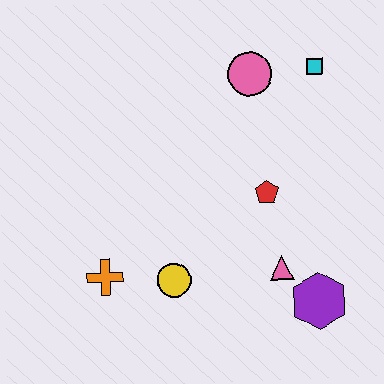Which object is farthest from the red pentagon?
The orange cross is farthest from the red pentagon.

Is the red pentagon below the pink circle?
Yes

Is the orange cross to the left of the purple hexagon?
Yes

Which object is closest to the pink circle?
The cyan square is closest to the pink circle.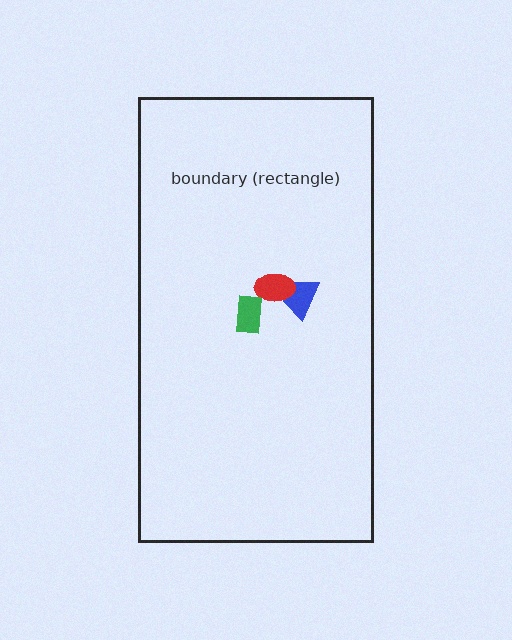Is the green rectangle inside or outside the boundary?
Inside.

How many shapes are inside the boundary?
3 inside, 0 outside.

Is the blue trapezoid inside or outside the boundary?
Inside.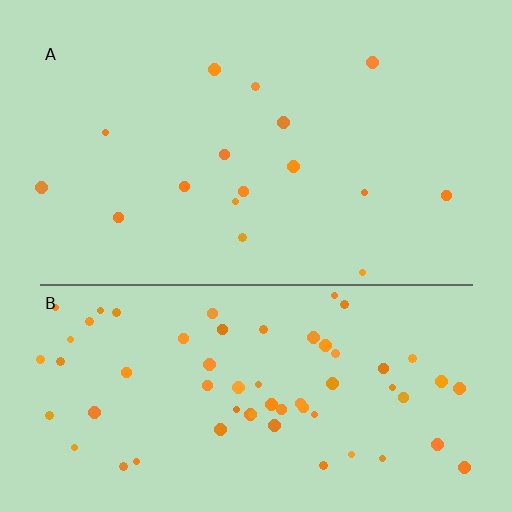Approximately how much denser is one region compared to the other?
Approximately 4.0× — region B over region A.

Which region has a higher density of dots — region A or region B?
B (the bottom).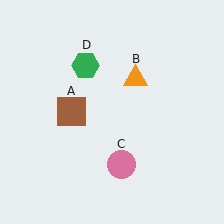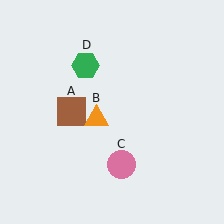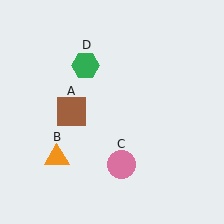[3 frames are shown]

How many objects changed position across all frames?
1 object changed position: orange triangle (object B).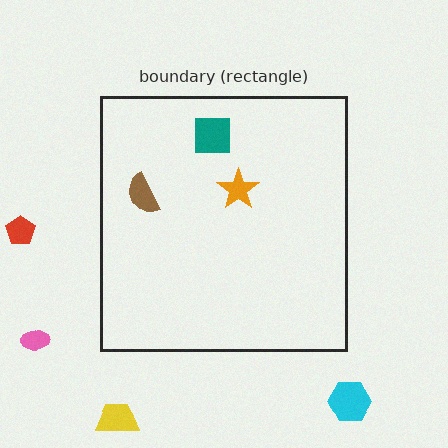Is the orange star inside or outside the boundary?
Inside.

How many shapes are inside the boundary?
3 inside, 4 outside.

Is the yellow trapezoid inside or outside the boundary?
Outside.